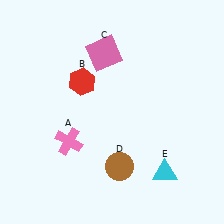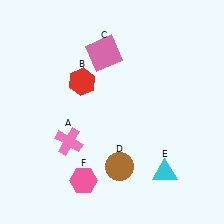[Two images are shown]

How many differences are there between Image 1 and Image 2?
There is 1 difference between the two images.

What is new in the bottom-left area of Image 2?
A pink hexagon (F) was added in the bottom-left area of Image 2.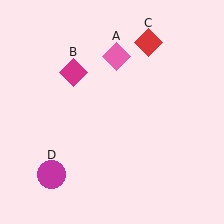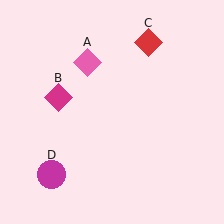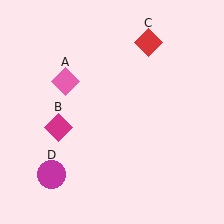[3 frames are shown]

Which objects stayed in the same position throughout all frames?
Red diamond (object C) and magenta circle (object D) remained stationary.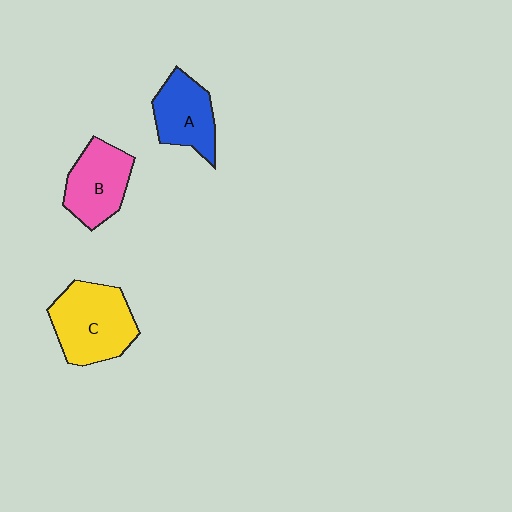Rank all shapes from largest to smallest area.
From largest to smallest: C (yellow), B (pink), A (blue).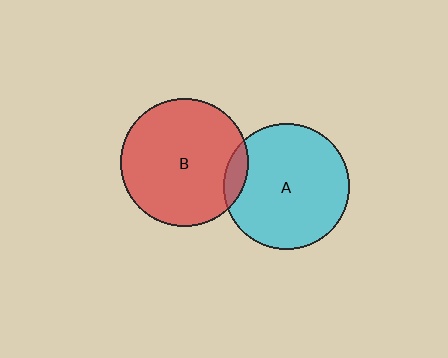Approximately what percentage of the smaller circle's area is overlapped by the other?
Approximately 10%.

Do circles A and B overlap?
Yes.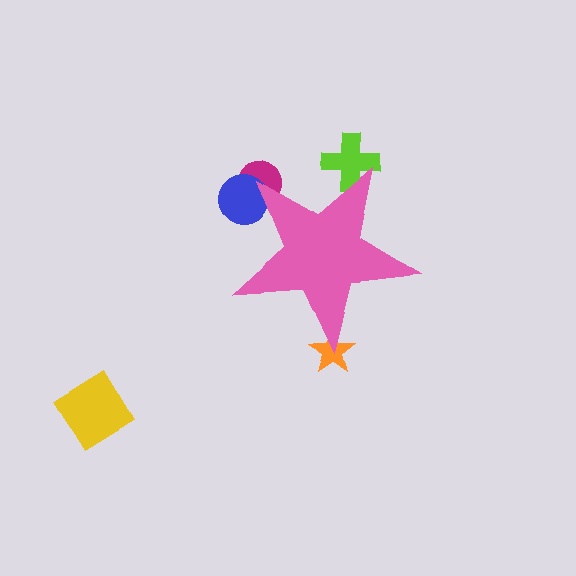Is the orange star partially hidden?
Yes, the orange star is partially hidden behind the pink star.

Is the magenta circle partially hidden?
Yes, the magenta circle is partially hidden behind the pink star.